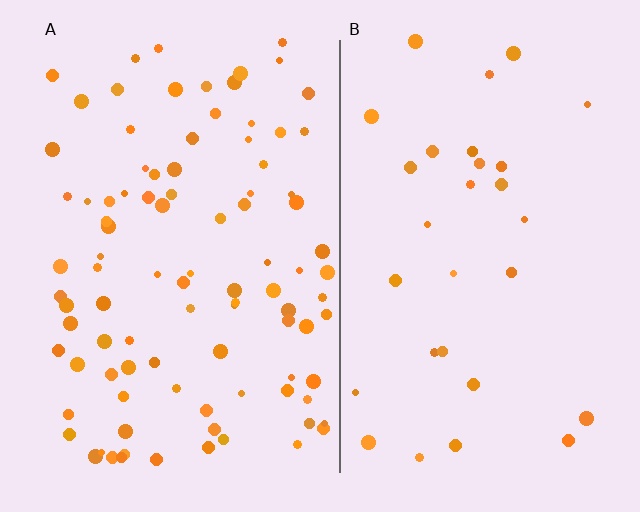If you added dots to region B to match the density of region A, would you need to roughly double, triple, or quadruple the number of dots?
Approximately triple.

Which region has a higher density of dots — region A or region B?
A (the left).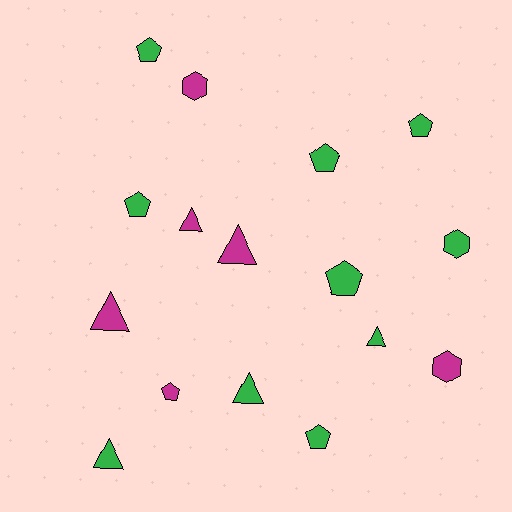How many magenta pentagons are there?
There is 1 magenta pentagon.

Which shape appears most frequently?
Pentagon, with 7 objects.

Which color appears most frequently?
Green, with 10 objects.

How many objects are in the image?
There are 16 objects.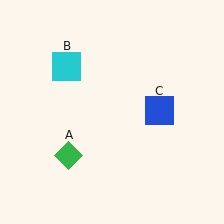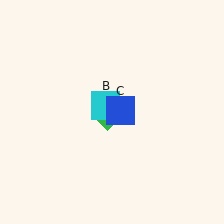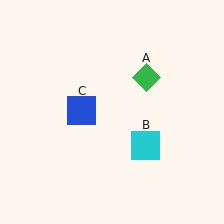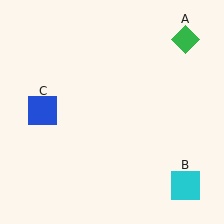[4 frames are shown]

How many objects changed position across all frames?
3 objects changed position: green diamond (object A), cyan square (object B), blue square (object C).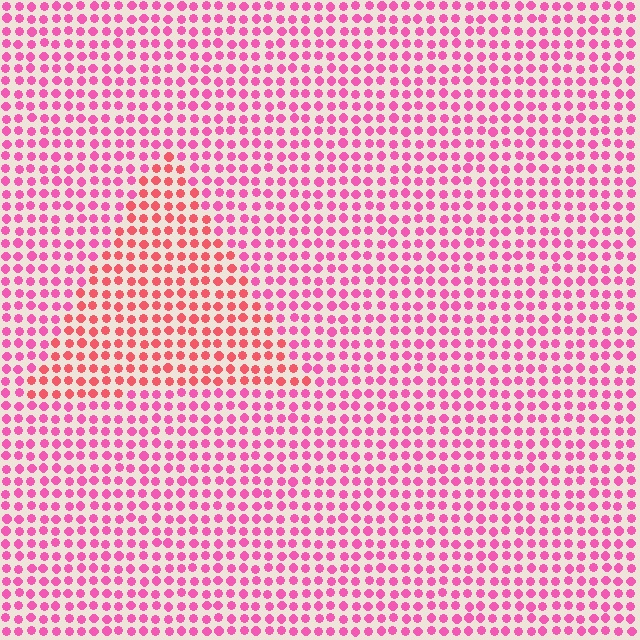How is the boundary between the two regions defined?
The boundary is defined purely by a slight shift in hue (about 30 degrees). Spacing, size, and orientation are identical on both sides.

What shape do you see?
I see a triangle.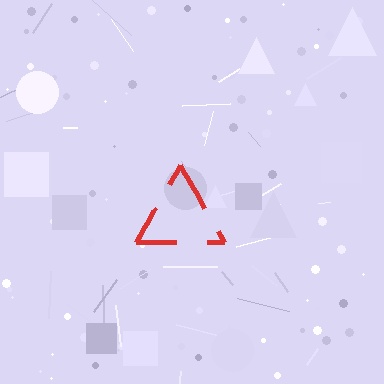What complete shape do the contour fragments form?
The contour fragments form a triangle.